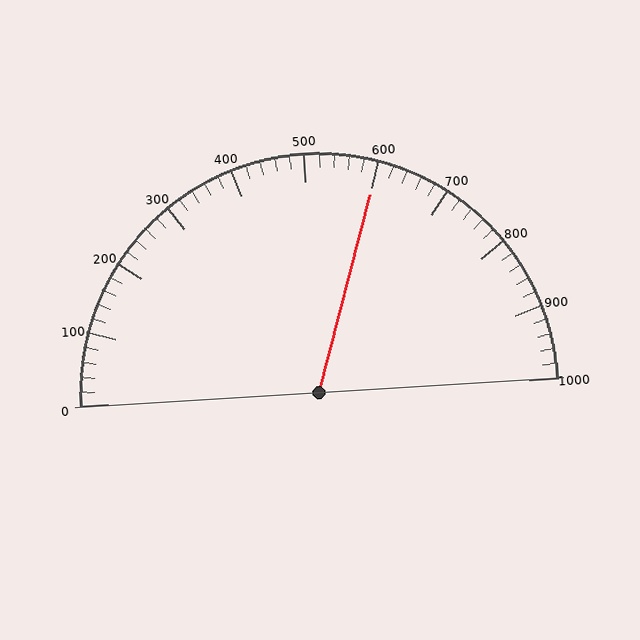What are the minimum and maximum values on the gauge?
The gauge ranges from 0 to 1000.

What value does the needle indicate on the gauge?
The needle indicates approximately 600.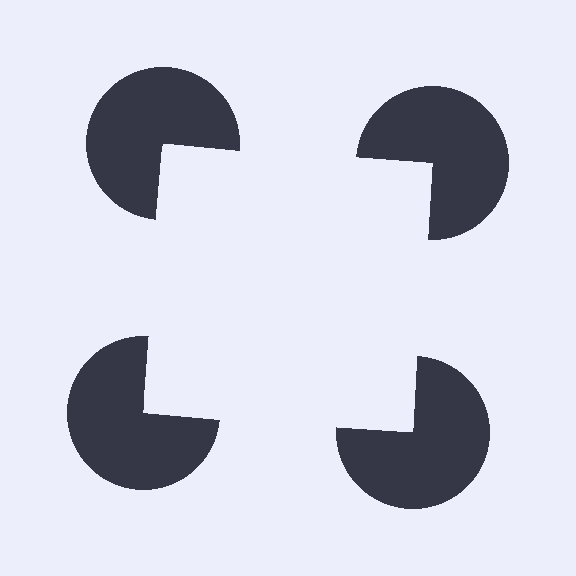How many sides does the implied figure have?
4 sides.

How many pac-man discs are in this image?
There are 4 — one at each vertex of the illusory square.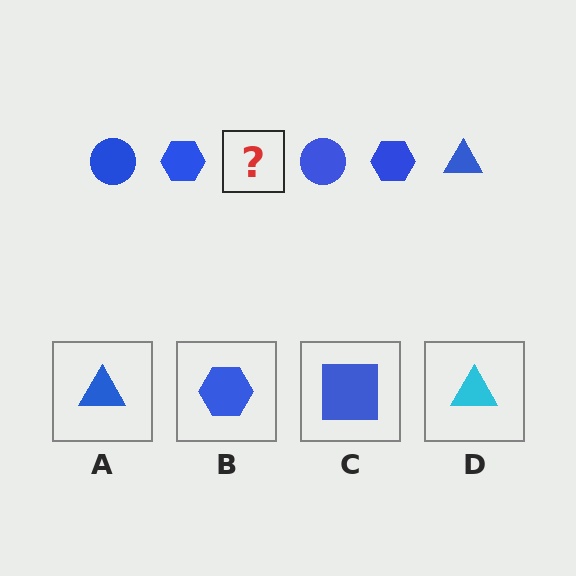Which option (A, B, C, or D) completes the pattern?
A.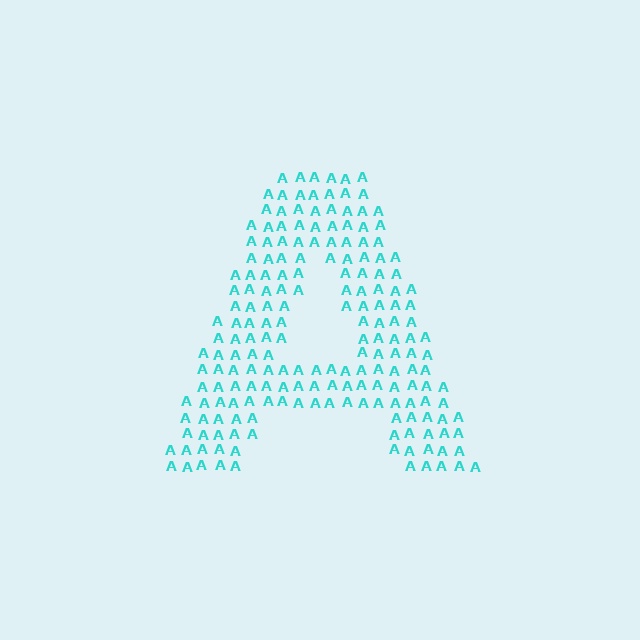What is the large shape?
The large shape is the letter A.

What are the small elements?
The small elements are letter A's.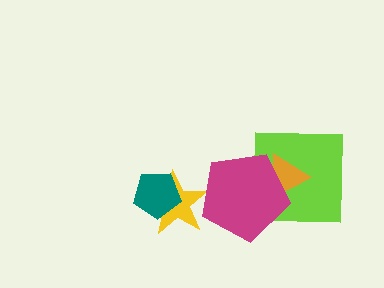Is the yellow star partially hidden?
Yes, it is partially covered by another shape.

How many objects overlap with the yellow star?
2 objects overlap with the yellow star.